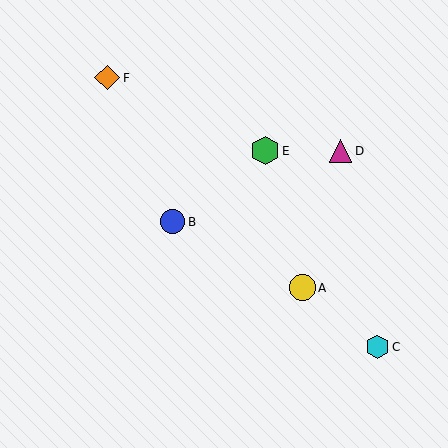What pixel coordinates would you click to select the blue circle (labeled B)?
Click at (173, 222) to select the blue circle B.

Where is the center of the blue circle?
The center of the blue circle is at (173, 222).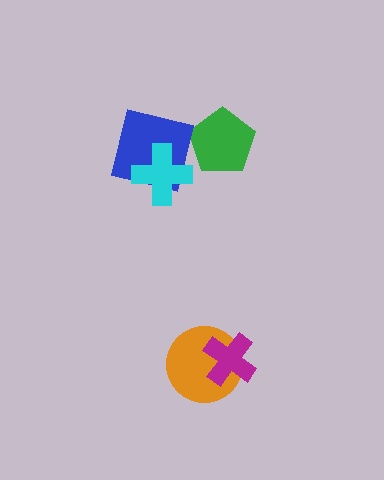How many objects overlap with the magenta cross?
1 object overlaps with the magenta cross.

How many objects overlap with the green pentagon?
1 object overlaps with the green pentagon.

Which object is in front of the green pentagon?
The blue square is in front of the green pentagon.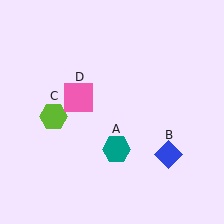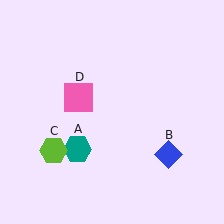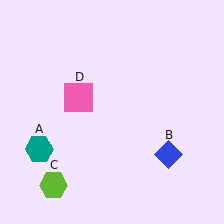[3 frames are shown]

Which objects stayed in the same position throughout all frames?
Blue diamond (object B) and pink square (object D) remained stationary.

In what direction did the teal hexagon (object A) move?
The teal hexagon (object A) moved left.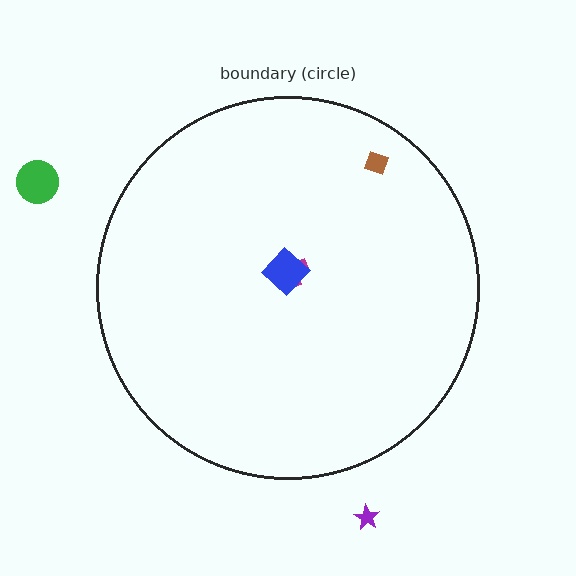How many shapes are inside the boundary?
3 inside, 2 outside.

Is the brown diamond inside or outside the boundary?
Inside.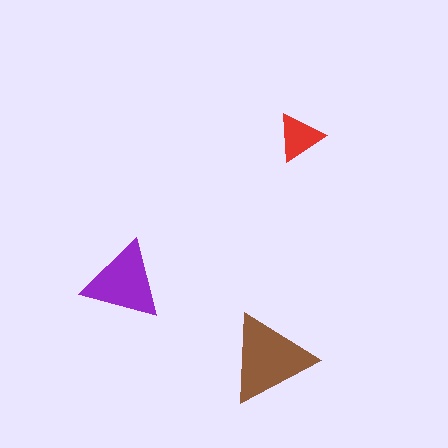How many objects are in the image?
There are 3 objects in the image.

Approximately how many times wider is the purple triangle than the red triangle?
About 1.5 times wider.